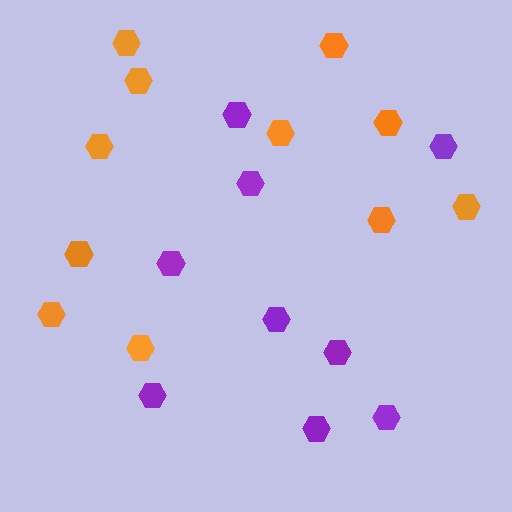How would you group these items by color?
There are 2 groups: one group of purple hexagons (9) and one group of orange hexagons (11).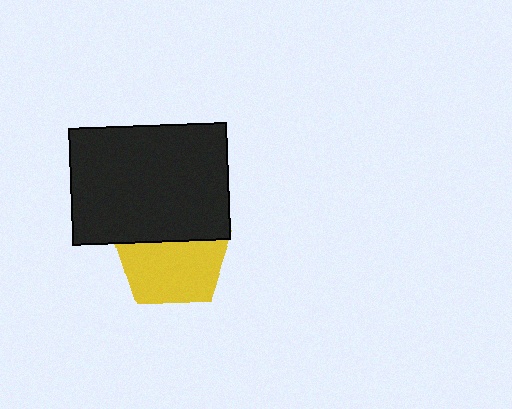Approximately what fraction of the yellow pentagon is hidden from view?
Roughly 40% of the yellow pentagon is hidden behind the black rectangle.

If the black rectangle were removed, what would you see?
You would see the complete yellow pentagon.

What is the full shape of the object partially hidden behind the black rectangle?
The partially hidden object is a yellow pentagon.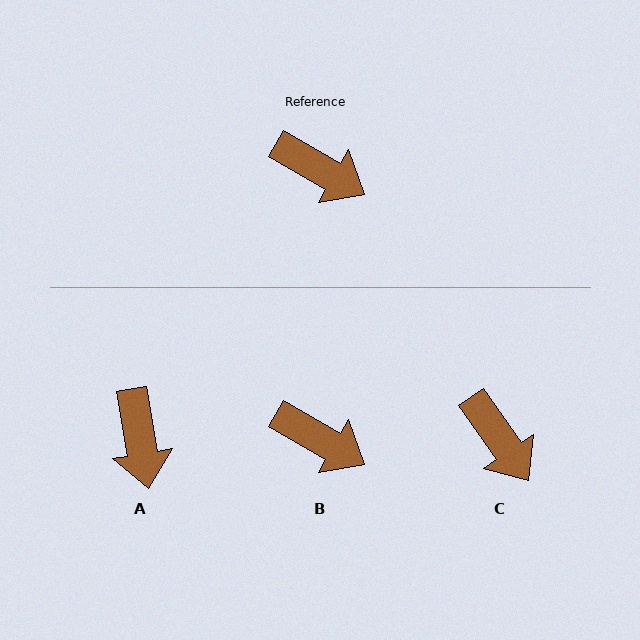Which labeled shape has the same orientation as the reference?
B.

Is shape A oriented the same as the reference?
No, it is off by about 51 degrees.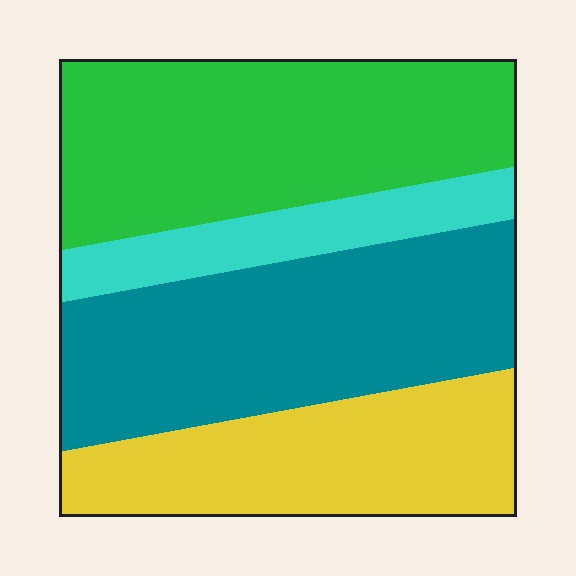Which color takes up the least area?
Cyan, at roughly 10%.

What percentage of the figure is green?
Green takes up about one third (1/3) of the figure.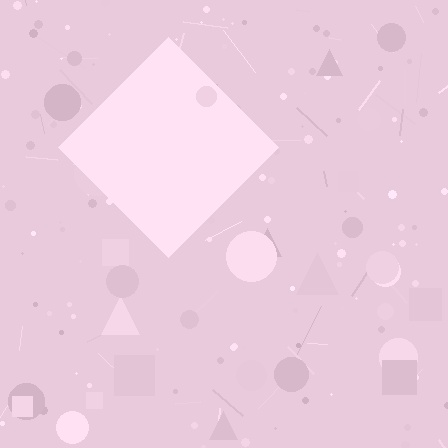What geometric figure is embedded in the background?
A diamond is embedded in the background.